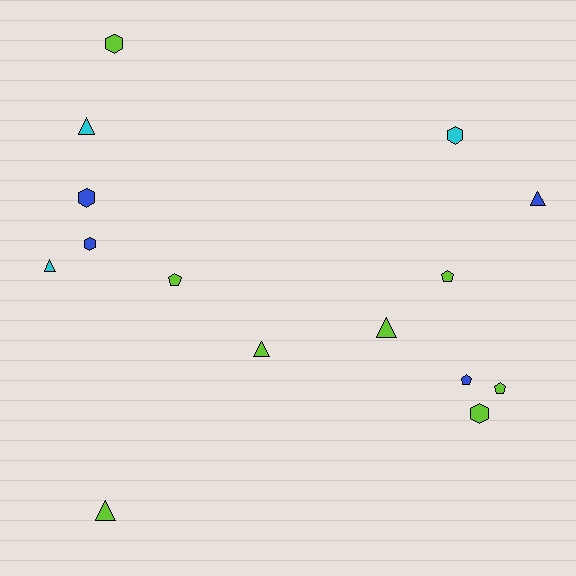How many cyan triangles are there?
There are 2 cyan triangles.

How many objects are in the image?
There are 15 objects.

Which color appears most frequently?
Lime, with 8 objects.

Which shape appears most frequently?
Triangle, with 6 objects.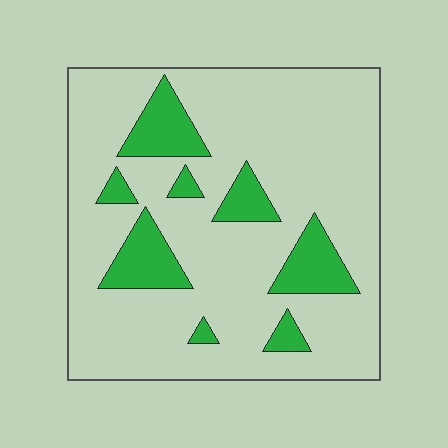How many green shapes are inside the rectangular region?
8.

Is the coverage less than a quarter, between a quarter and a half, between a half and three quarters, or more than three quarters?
Less than a quarter.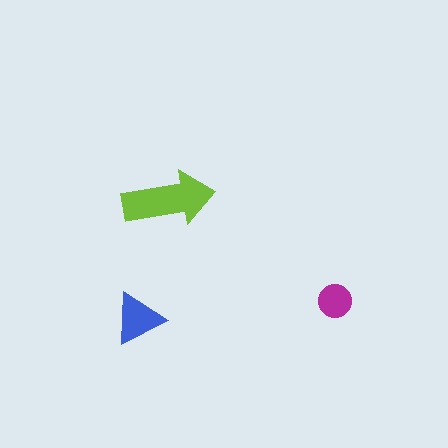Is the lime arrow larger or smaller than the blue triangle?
Larger.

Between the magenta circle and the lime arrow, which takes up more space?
The lime arrow.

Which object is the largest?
The lime arrow.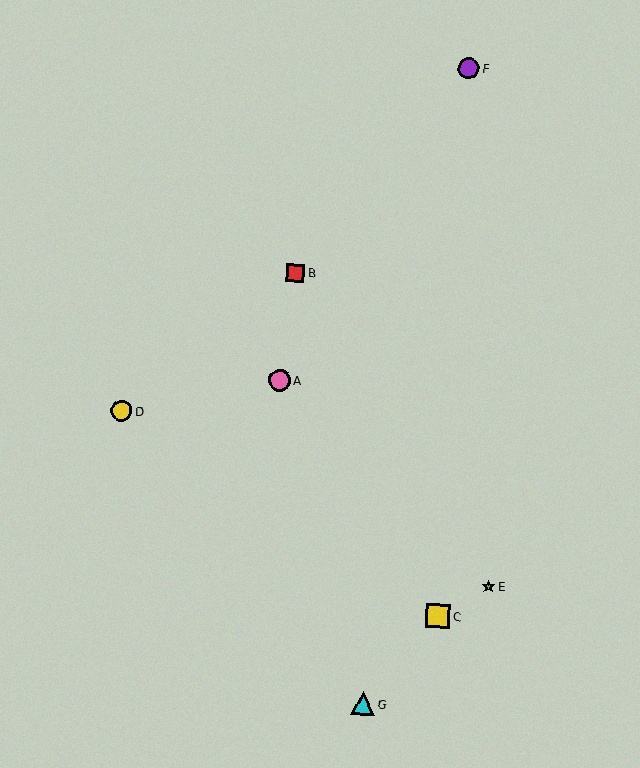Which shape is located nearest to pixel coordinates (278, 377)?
The pink circle (labeled A) at (279, 380) is nearest to that location.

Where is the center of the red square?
The center of the red square is at (295, 273).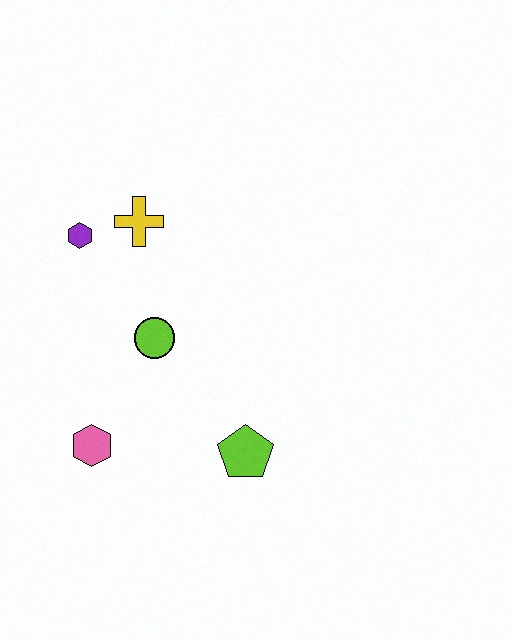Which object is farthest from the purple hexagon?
The lime pentagon is farthest from the purple hexagon.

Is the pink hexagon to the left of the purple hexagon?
No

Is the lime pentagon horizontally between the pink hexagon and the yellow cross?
No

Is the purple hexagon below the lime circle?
No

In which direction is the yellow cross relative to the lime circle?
The yellow cross is above the lime circle.